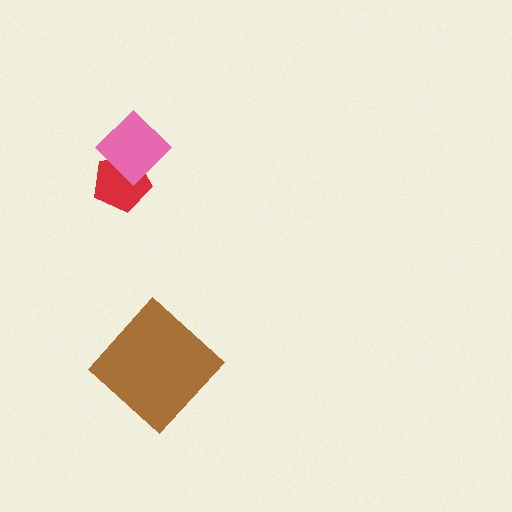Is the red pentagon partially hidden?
Yes, it is partially covered by another shape.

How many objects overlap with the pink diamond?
1 object overlaps with the pink diamond.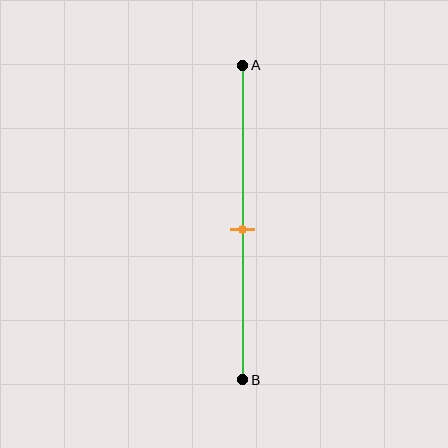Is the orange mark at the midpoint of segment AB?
Yes, the mark is approximately at the midpoint.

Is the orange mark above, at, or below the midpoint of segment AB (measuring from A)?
The orange mark is approximately at the midpoint of segment AB.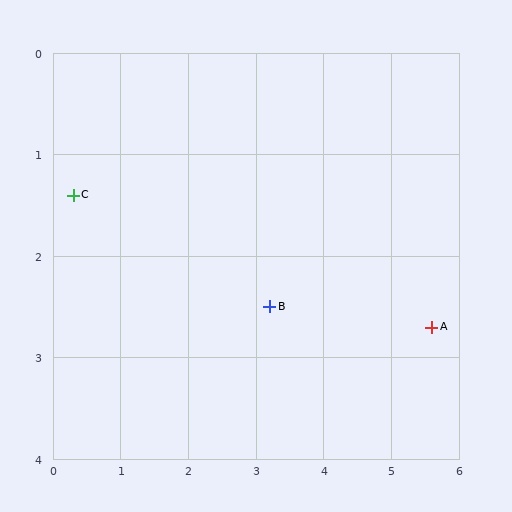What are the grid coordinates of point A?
Point A is at approximately (5.6, 2.7).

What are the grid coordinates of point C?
Point C is at approximately (0.3, 1.4).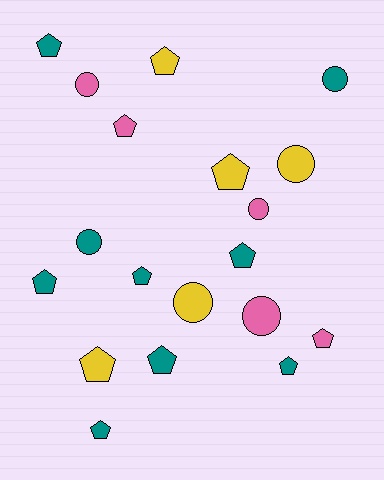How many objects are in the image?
There are 19 objects.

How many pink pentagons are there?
There are 2 pink pentagons.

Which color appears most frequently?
Teal, with 9 objects.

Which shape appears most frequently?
Pentagon, with 12 objects.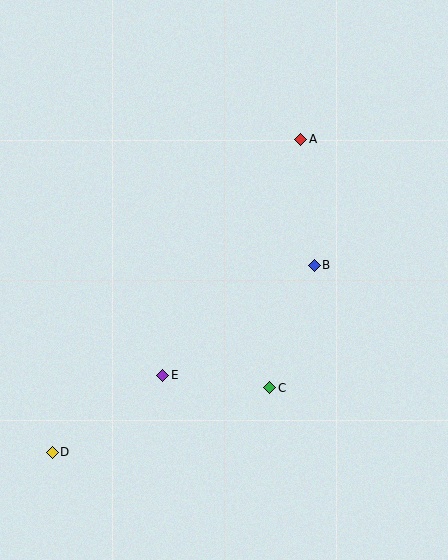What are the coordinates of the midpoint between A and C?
The midpoint between A and C is at (285, 263).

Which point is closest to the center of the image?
Point B at (314, 265) is closest to the center.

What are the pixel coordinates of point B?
Point B is at (314, 265).